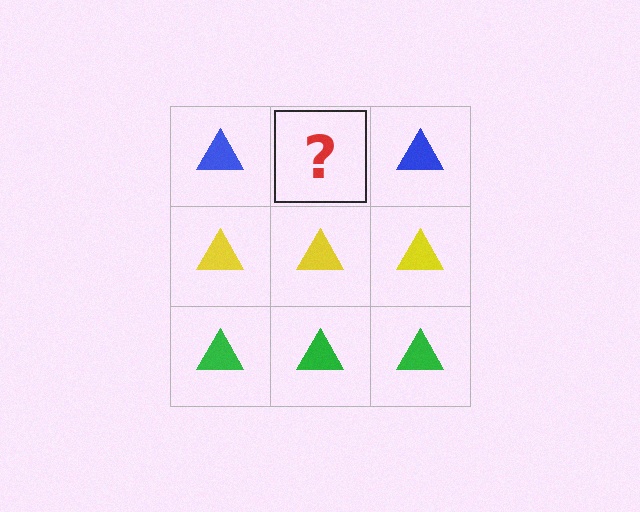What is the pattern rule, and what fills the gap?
The rule is that each row has a consistent color. The gap should be filled with a blue triangle.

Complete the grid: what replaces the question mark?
The question mark should be replaced with a blue triangle.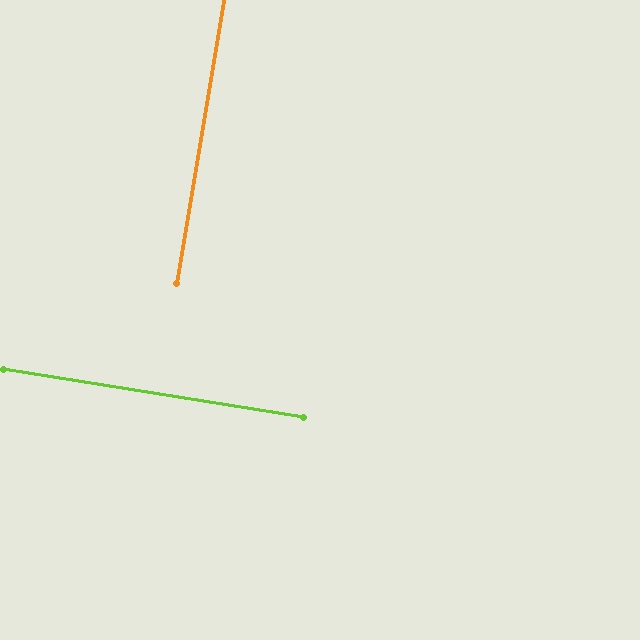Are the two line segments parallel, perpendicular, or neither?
Perpendicular — they meet at approximately 90°.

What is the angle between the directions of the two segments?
Approximately 90 degrees.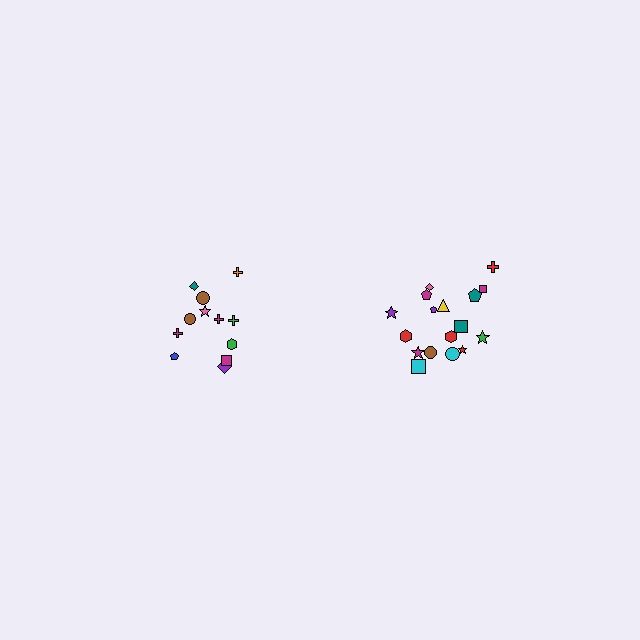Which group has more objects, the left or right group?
The right group.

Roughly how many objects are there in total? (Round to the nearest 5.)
Roughly 30 objects in total.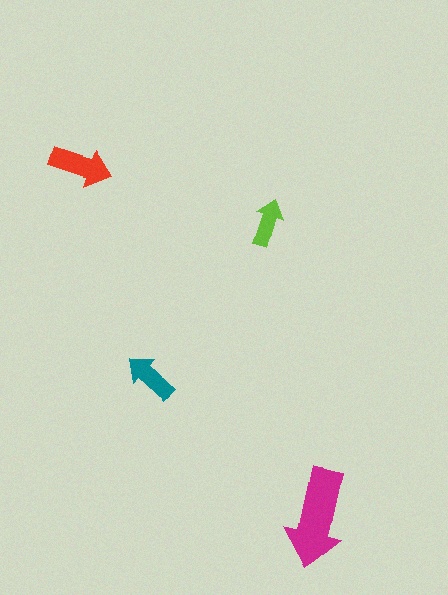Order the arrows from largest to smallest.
the magenta one, the red one, the teal one, the lime one.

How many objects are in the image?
There are 4 objects in the image.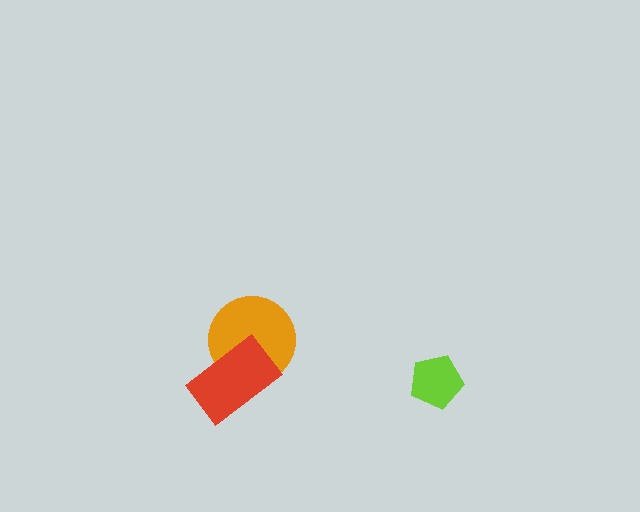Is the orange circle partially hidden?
Yes, it is partially covered by another shape.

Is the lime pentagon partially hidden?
No, no other shape covers it.